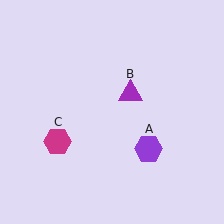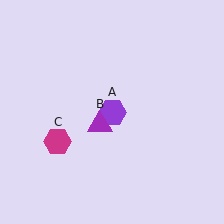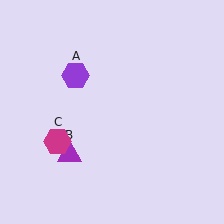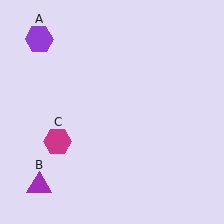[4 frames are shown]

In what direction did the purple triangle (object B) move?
The purple triangle (object B) moved down and to the left.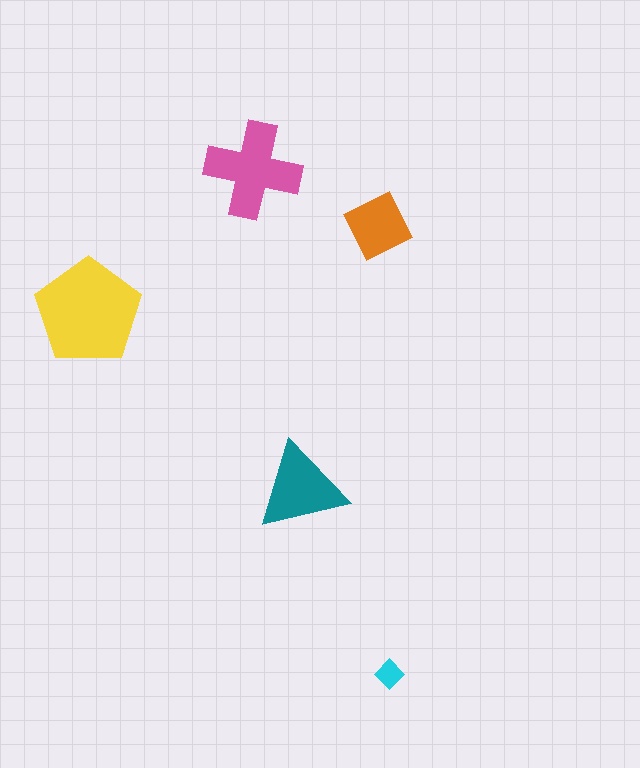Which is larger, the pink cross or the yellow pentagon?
The yellow pentagon.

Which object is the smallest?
The cyan diamond.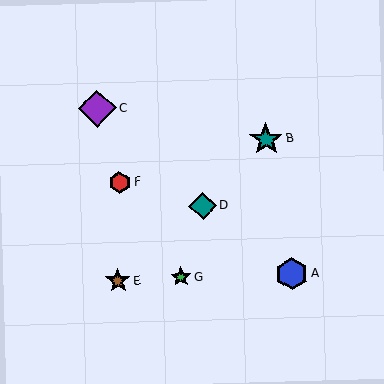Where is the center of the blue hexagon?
The center of the blue hexagon is at (292, 274).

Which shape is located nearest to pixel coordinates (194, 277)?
The green star (labeled G) at (181, 277) is nearest to that location.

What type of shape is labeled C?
Shape C is a purple diamond.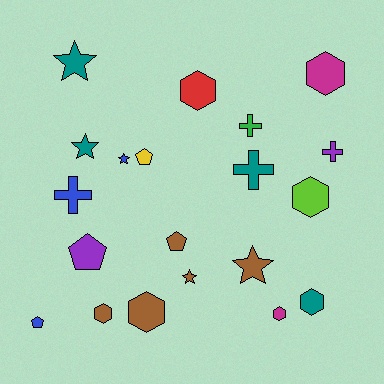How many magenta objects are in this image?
There are 2 magenta objects.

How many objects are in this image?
There are 20 objects.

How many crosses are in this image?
There are 4 crosses.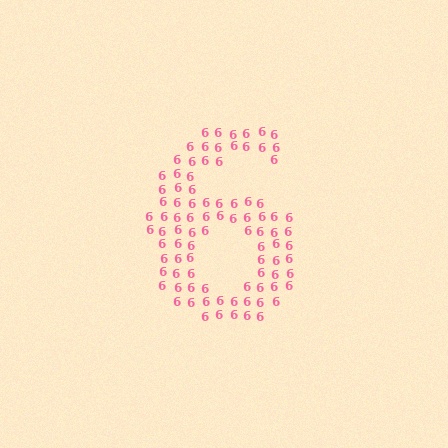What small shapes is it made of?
It is made of small digit 6's.